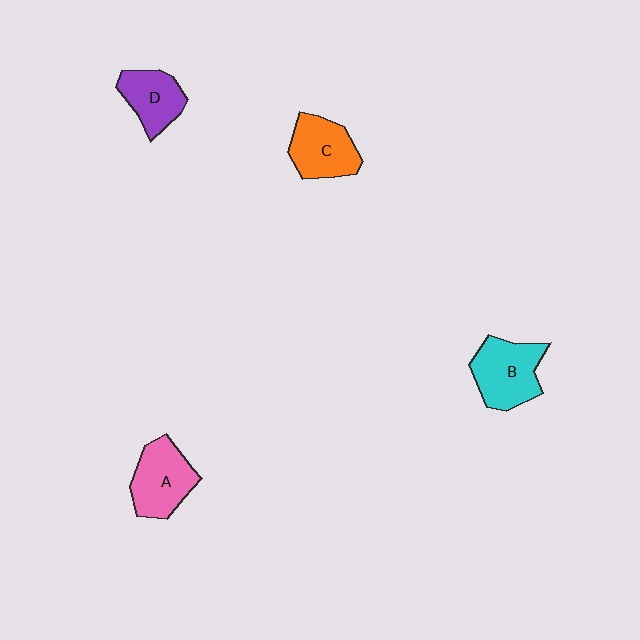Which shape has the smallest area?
Shape D (purple).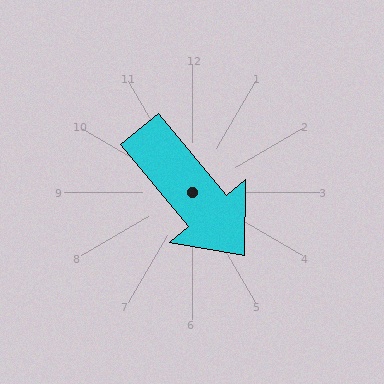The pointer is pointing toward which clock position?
Roughly 5 o'clock.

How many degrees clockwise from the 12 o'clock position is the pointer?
Approximately 141 degrees.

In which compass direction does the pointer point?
Southeast.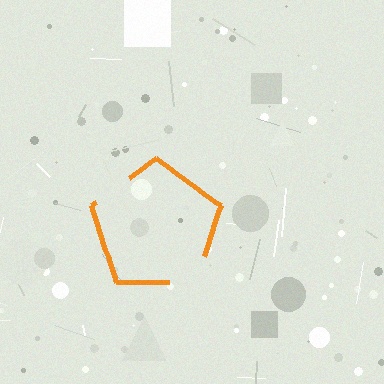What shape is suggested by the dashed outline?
The dashed outline suggests a pentagon.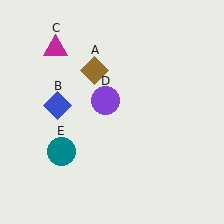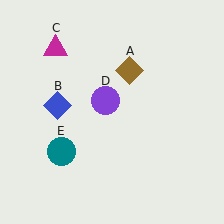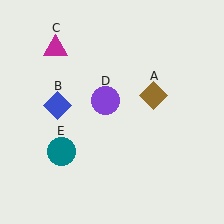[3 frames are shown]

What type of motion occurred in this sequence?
The brown diamond (object A) rotated clockwise around the center of the scene.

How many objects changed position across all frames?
1 object changed position: brown diamond (object A).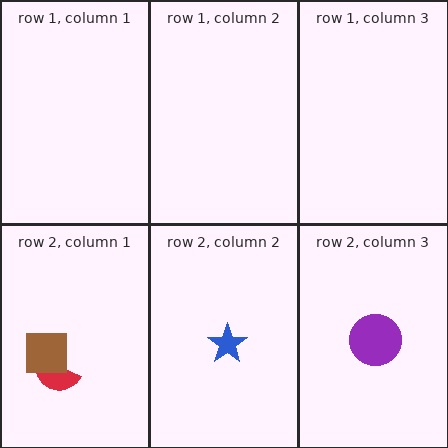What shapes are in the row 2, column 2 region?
The blue star.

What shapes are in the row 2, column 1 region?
The red semicircle, the brown square.